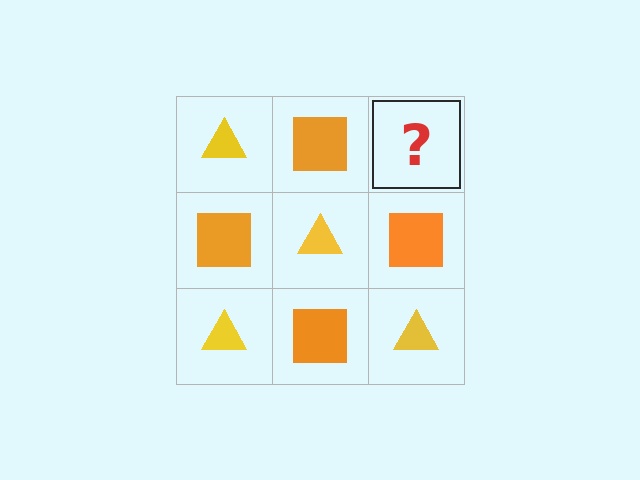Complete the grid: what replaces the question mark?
The question mark should be replaced with a yellow triangle.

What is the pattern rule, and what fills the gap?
The rule is that it alternates yellow triangle and orange square in a checkerboard pattern. The gap should be filled with a yellow triangle.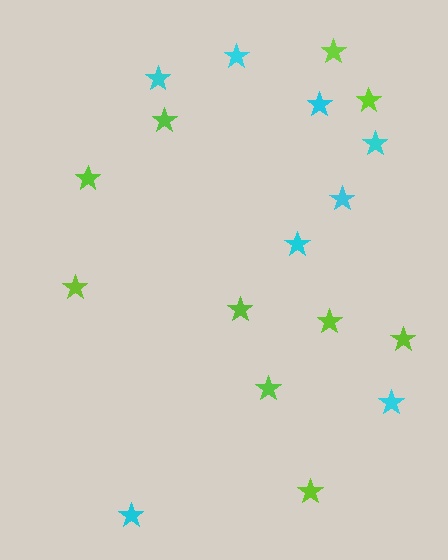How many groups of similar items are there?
There are 2 groups: one group of lime stars (10) and one group of cyan stars (8).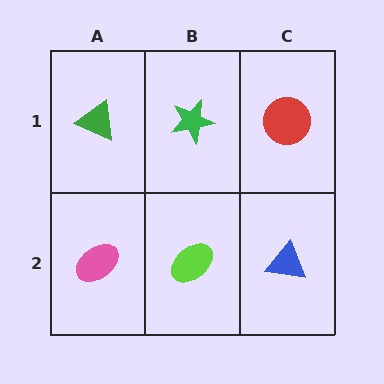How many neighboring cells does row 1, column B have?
3.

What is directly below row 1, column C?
A blue triangle.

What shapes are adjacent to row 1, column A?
A pink ellipse (row 2, column A), a green star (row 1, column B).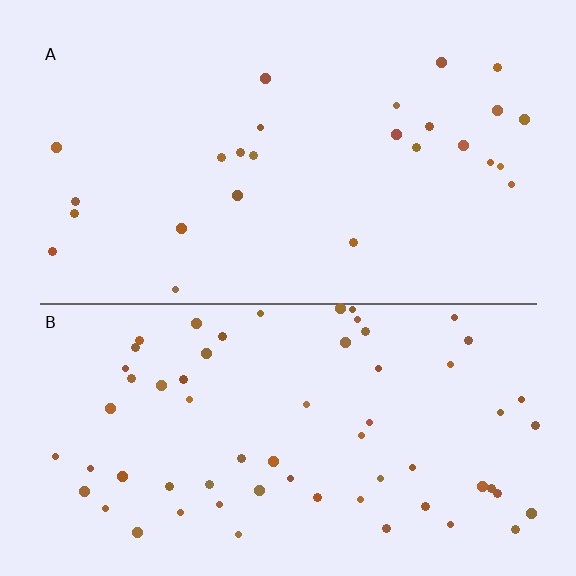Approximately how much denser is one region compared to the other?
Approximately 2.4× — region B over region A.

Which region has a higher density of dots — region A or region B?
B (the bottom).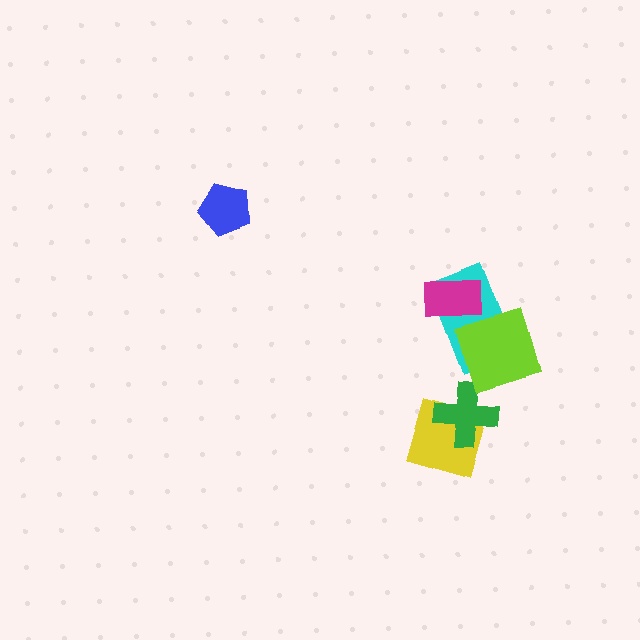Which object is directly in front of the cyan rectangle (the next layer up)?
The lime square is directly in front of the cyan rectangle.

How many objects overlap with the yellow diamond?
1 object overlaps with the yellow diamond.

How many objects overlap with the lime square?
1 object overlaps with the lime square.